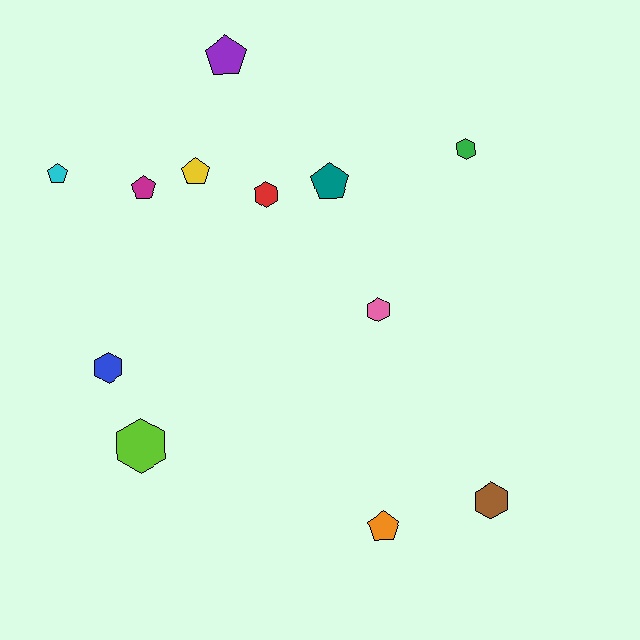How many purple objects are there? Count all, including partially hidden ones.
There is 1 purple object.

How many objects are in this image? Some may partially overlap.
There are 12 objects.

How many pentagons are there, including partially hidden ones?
There are 6 pentagons.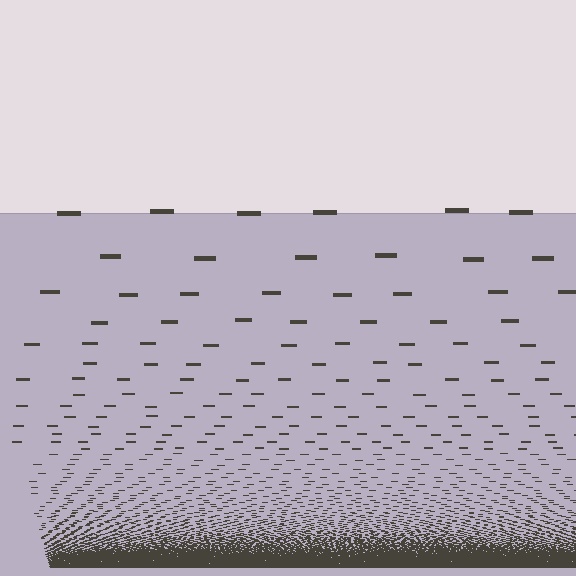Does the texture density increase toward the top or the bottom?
Density increases toward the bottom.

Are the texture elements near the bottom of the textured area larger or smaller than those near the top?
Smaller. The gradient is inverted — elements near the bottom are smaller and denser.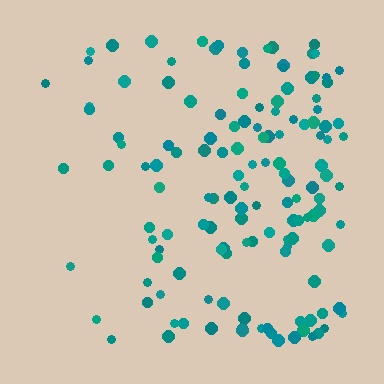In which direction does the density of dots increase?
From left to right, with the right side densest.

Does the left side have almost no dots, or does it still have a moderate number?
Still a moderate number, just noticeably fewer than the right.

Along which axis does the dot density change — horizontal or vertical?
Horizontal.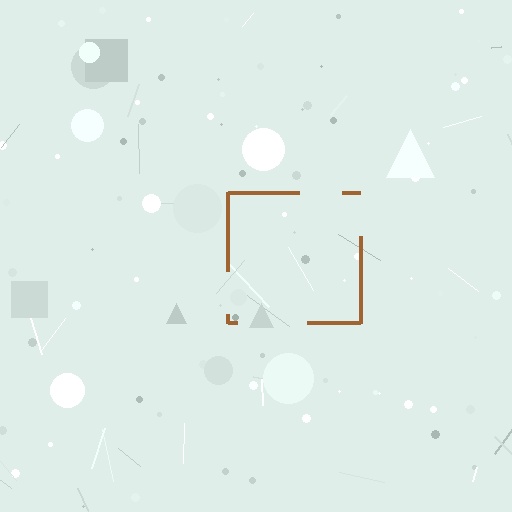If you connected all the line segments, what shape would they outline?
They would outline a square.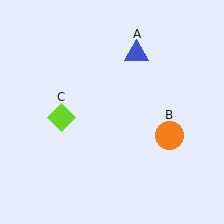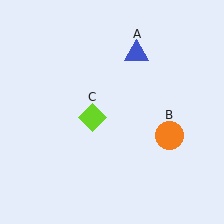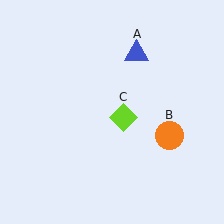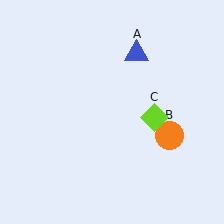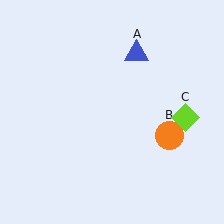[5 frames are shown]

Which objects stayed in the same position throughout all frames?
Blue triangle (object A) and orange circle (object B) remained stationary.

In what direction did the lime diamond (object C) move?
The lime diamond (object C) moved right.